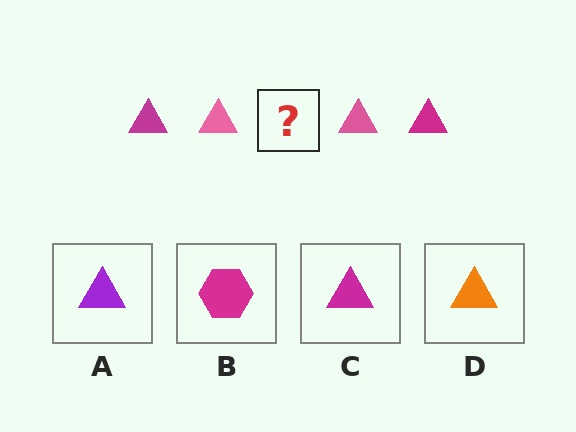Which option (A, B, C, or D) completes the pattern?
C.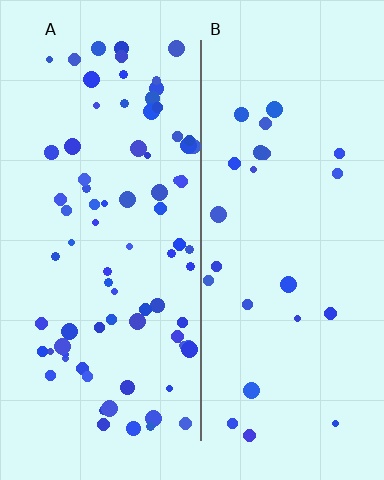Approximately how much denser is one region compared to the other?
Approximately 3.3× — region A over region B.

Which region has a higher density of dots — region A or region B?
A (the left).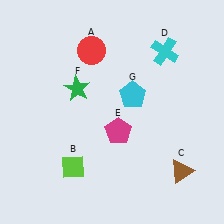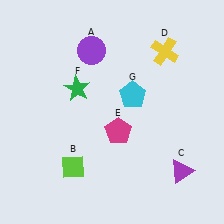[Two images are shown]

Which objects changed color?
A changed from red to purple. C changed from brown to purple. D changed from cyan to yellow.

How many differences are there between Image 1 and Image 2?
There are 3 differences between the two images.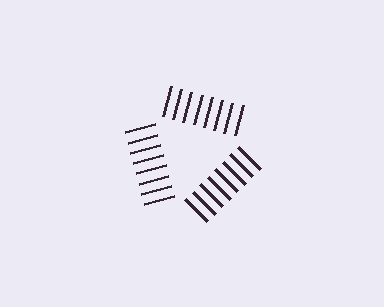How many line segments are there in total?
24 — 8 along each of the 3 edges.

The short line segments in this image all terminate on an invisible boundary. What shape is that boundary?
An illusory triangle — the line segments terminate on its edges but no continuous stroke is drawn.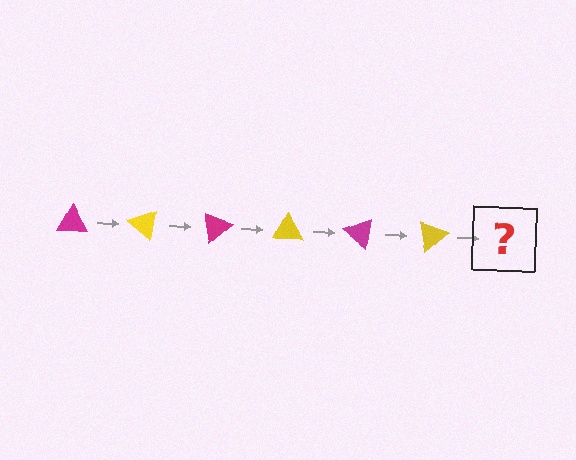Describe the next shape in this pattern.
It should be a magenta triangle, rotated 240 degrees from the start.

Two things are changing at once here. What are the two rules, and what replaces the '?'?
The two rules are that it rotates 40 degrees each step and the color cycles through magenta and yellow. The '?' should be a magenta triangle, rotated 240 degrees from the start.